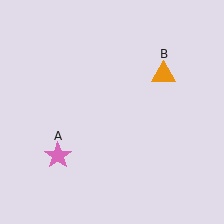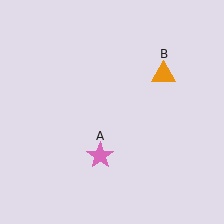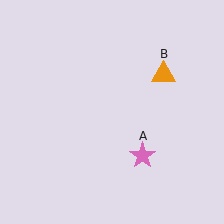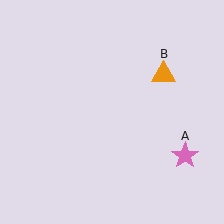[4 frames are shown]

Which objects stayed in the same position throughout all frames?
Orange triangle (object B) remained stationary.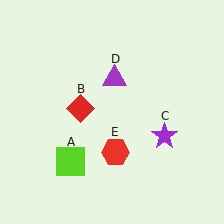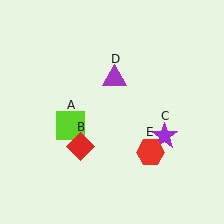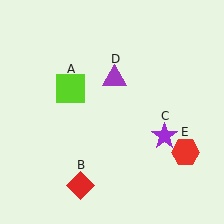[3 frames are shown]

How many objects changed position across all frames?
3 objects changed position: lime square (object A), red diamond (object B), red hexagon (object E).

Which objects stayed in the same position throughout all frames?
Purple star (object C) and purple triangle (object D) remained stationary.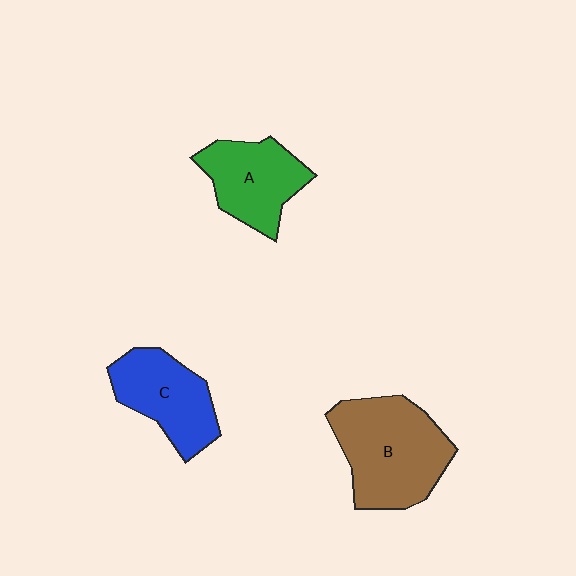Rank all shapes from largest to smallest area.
From largest to smallest: B (brown), C (blue), A (green).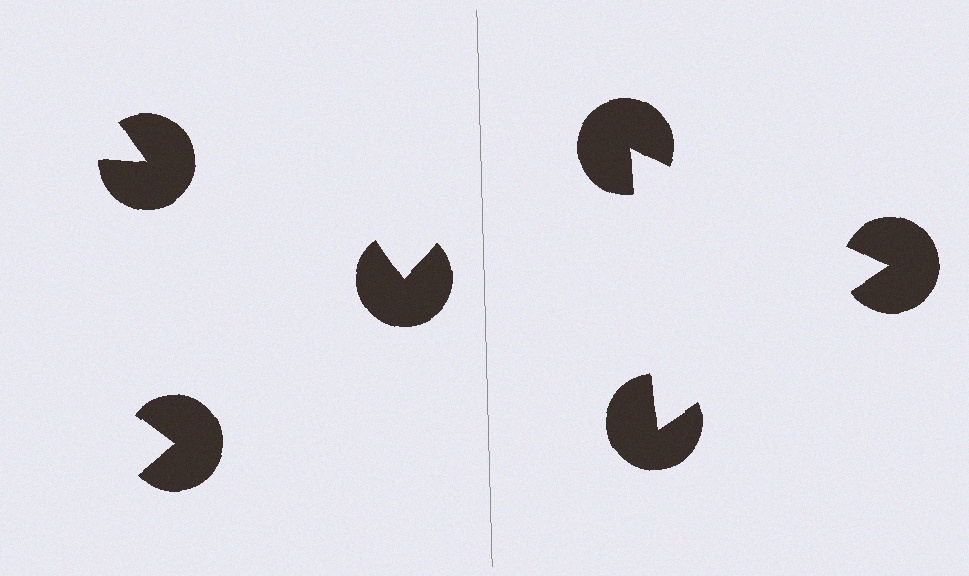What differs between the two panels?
The pac-man discs are positioned identically on both sides; only the wedge orientations differ. On the right they align to a triangle; on the left they are misaligned.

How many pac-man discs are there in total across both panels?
6 — 3 on each side.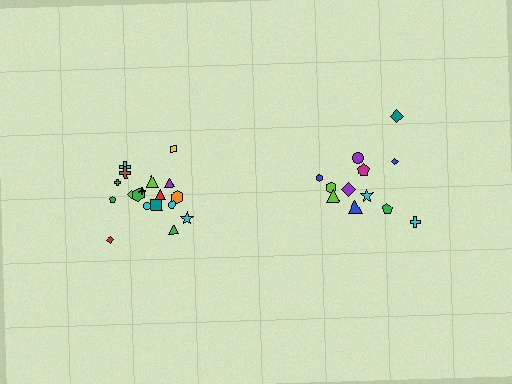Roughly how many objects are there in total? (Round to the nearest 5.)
Roughly 30 objects in total.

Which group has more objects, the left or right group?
The left group.